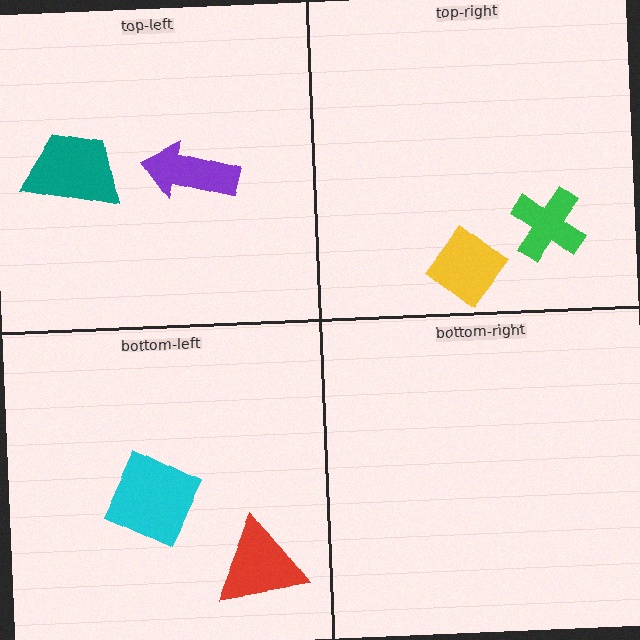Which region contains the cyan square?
The bottom-left region.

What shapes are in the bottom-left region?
The red triangle, the cyan square.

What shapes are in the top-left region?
The purple arrow, the teal trapezoid.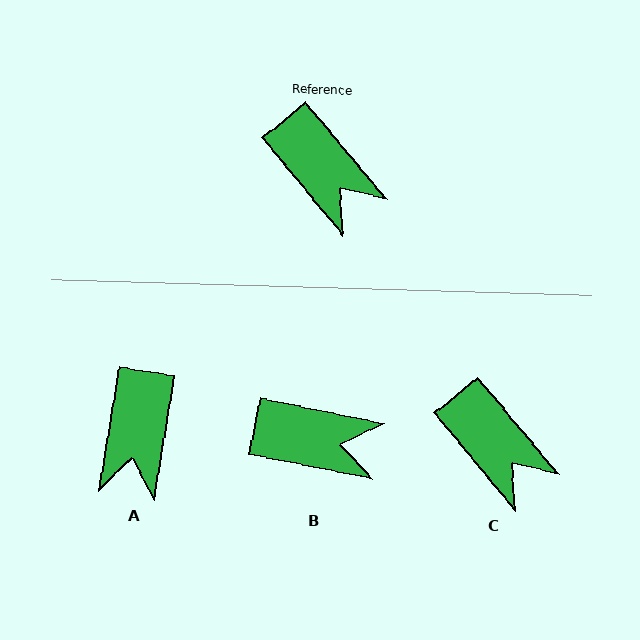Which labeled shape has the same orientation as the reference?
C.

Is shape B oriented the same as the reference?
No, it is off by about 39 degrees.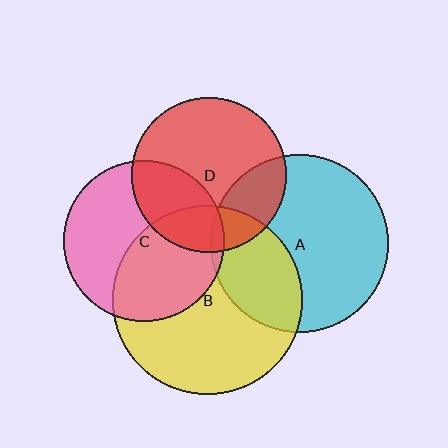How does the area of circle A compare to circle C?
Approximately 1.2 times.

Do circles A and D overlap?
Yes.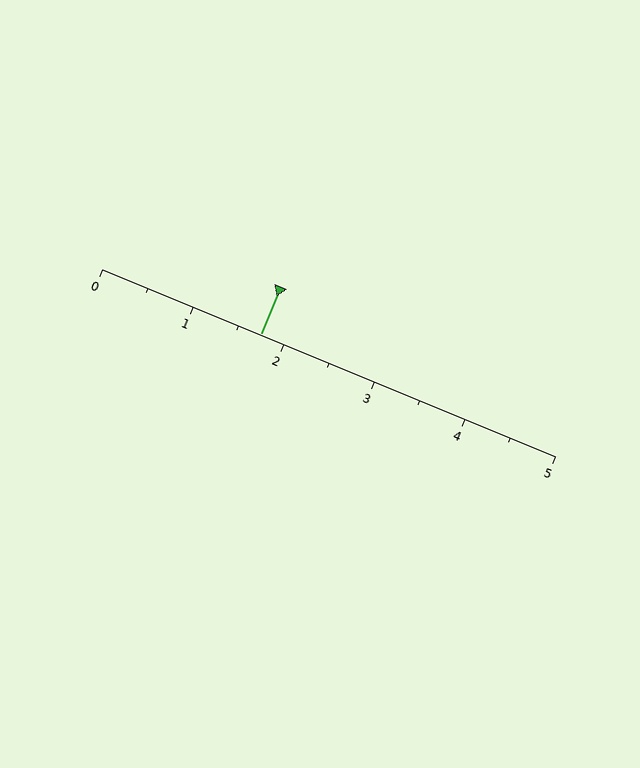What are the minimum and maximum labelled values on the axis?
The axis runs from 0 to 5.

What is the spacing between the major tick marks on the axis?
The major ticks are spaced 1 apart.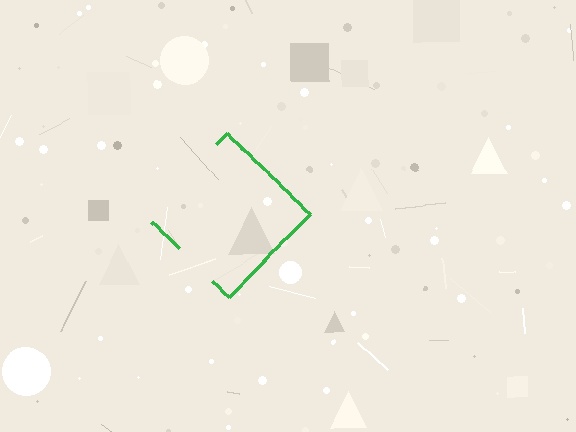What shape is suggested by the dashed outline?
The dashed outline suggests a diamond.